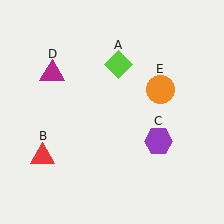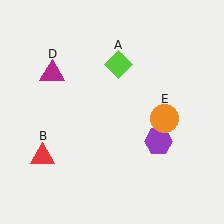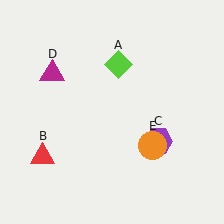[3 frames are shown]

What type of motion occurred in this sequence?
The orange circle (object E) rotated clockwise around the center of the scene.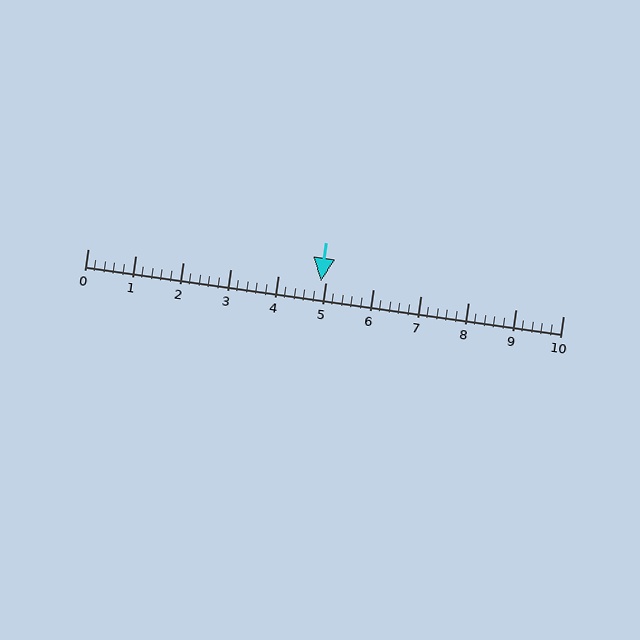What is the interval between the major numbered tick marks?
The major tick marks are spaced 1 units apart.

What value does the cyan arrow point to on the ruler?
The cyan arrow points to approximately 4.9.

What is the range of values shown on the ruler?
The ruler shows values from 0 to 10.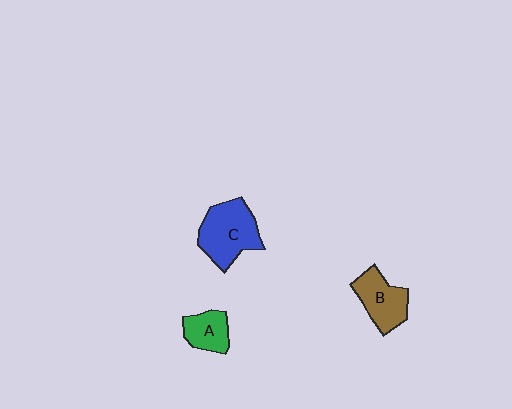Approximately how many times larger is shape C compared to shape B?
Approximately 1.4 times.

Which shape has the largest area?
Shape C (blue).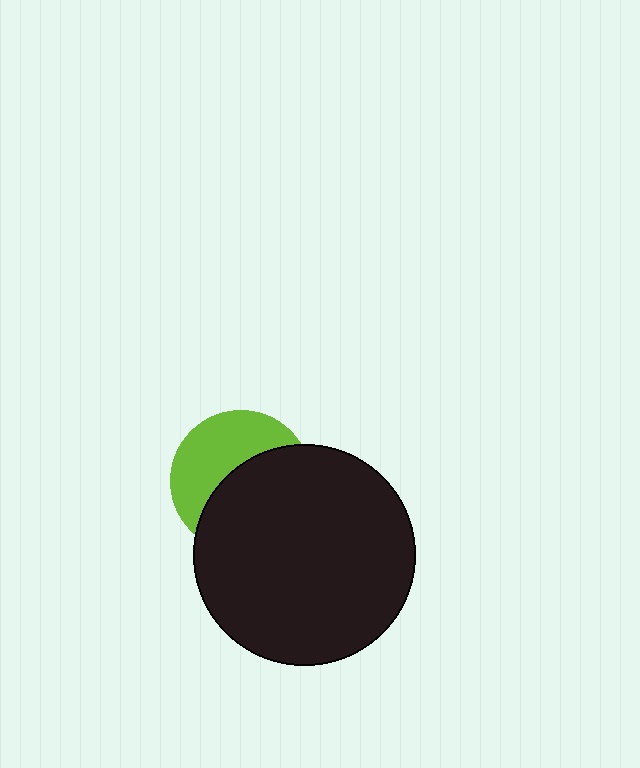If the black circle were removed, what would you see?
You would see the complete lime circle.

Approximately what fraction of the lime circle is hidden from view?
Roughly 55% of the lime circle is hidden behind the black circle.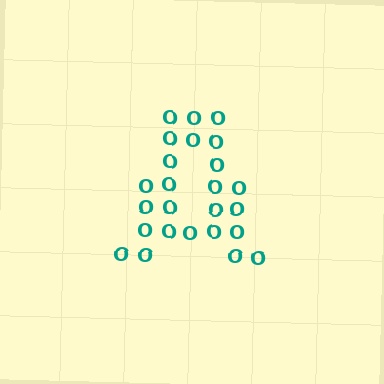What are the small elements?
The small elements are letter O's.